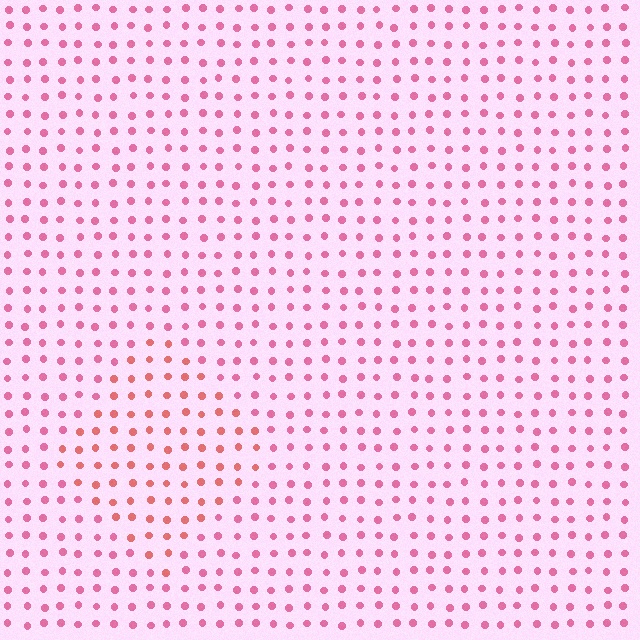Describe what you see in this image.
The image is filled with small pink elements in a uniform arrangement. A diamond-shaped region is visible where the elements are tinted to a slightly different hue, forming a subtle color boundary.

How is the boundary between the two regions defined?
The boundary is defined purely by a slight shift in hue (about 26 degrees). Spacing, size, and orientation are identical on both sides.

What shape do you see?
I see a diamond.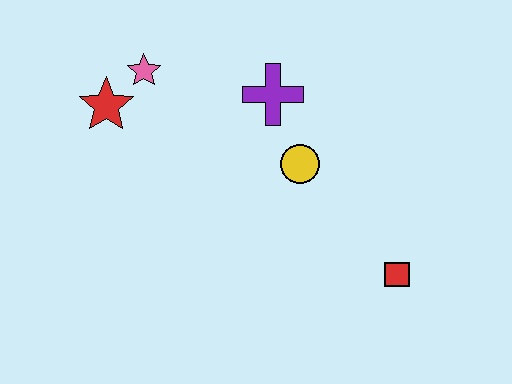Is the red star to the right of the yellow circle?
No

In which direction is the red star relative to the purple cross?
The red star is to the left of the purple cross.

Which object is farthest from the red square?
The red star is farthest from the red square.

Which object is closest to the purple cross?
The yellow circle is closest to the purple cross.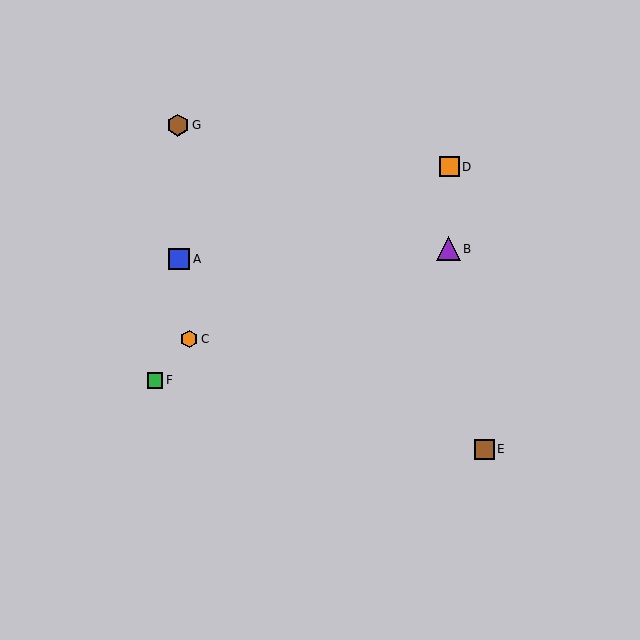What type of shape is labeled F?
Shape F is a green square.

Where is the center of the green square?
The center of the green square is at (155, 380).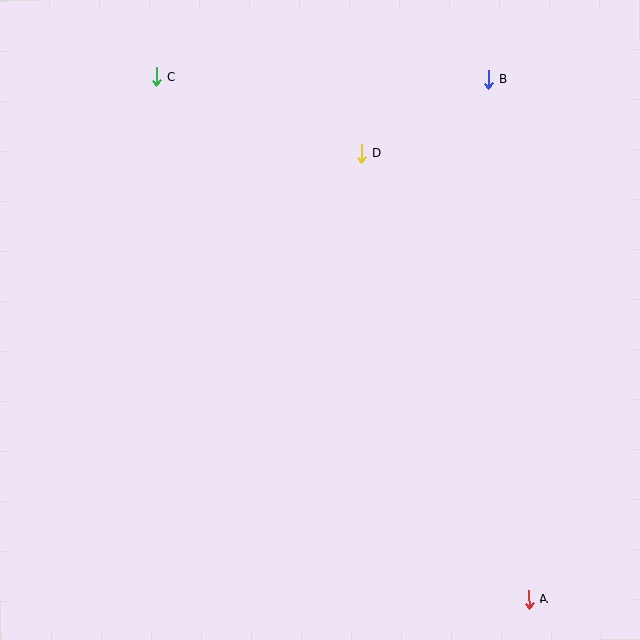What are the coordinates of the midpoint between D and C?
The midpoint between D and C is at (258, 115).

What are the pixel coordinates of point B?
Point B is at (488, 79).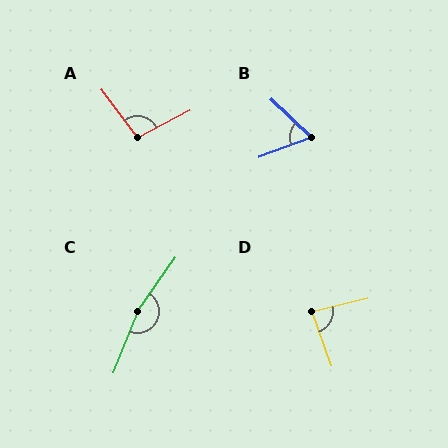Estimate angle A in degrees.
Approximately 99 degrees.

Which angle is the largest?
C, at approximately 166 degrees.